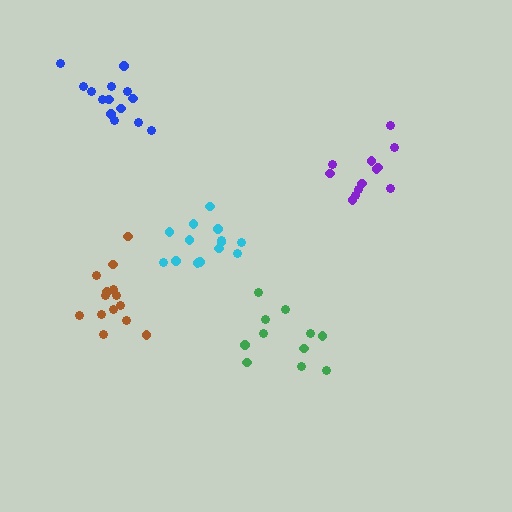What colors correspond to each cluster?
The clusters are colored: green, cyan, blue, brown, purple.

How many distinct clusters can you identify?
There are 5 distinct clusters.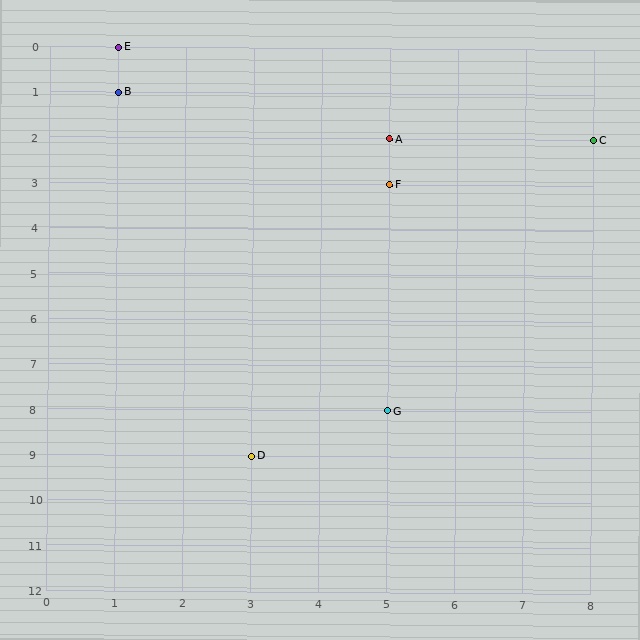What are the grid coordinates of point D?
Point D is at grid coordinates (3, 9).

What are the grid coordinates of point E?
Point E is at grid coordinates (1, 0).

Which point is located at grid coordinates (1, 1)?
Point B is at (1, 1).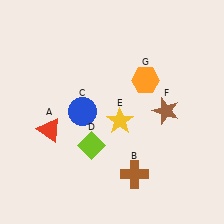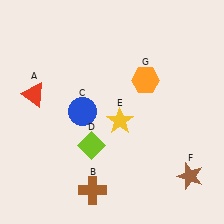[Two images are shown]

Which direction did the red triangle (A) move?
The red triangle (A) moved up.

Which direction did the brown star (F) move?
The brown star (F) moved down.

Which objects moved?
The objects that moved are: the red triangle (A), the brown cross (B), the brown star (F).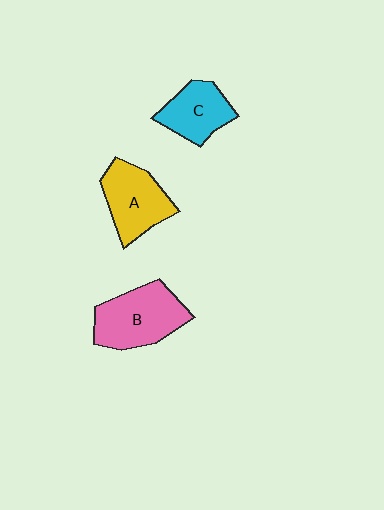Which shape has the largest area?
Shape B (pink).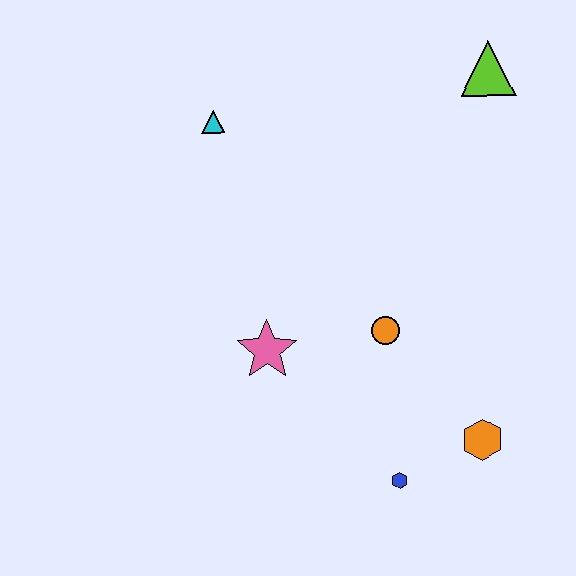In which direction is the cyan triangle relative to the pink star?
The cyan triangle is above the pink star.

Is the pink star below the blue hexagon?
No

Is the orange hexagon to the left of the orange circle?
No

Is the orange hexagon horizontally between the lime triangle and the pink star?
Yes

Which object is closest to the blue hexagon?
The orange hexagon is closest to the blue hexagon.